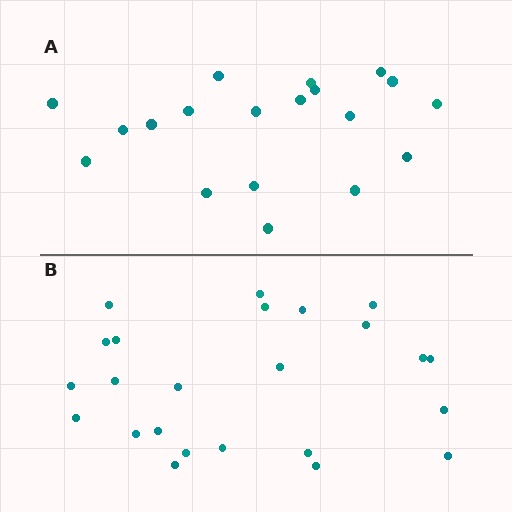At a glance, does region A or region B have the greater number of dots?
Region B (the bottom region) has more dots.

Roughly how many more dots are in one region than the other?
Region B has about 5 more dots than region A.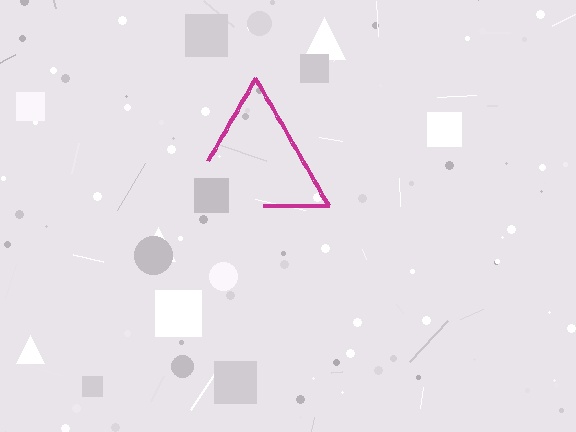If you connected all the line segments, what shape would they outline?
They would outline a triangle.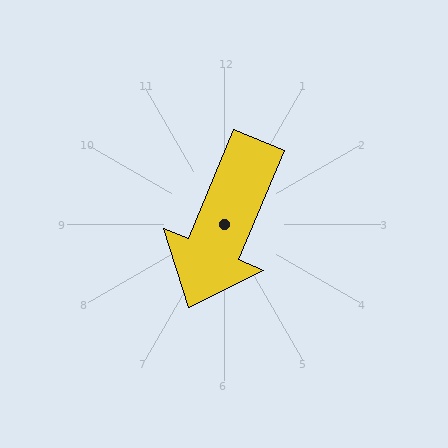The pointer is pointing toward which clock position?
Roughly 7 o'clock.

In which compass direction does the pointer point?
Southwest.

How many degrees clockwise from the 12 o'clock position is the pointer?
Approximately 203 degrees.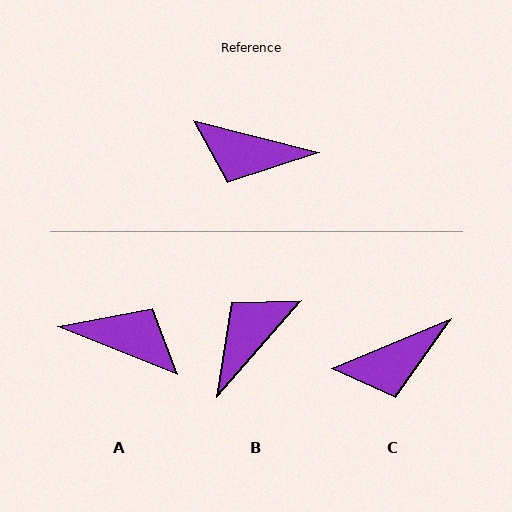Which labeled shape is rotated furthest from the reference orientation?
A, about 173 degrees away.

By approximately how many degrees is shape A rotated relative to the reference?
Approximately 173 degrees counter-clockwise.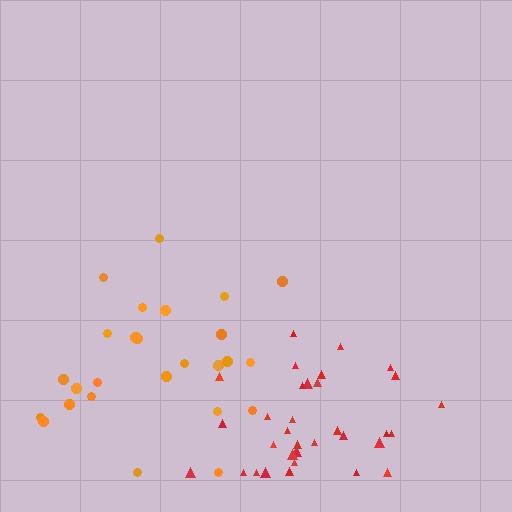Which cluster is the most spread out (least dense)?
Orange.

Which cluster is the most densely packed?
Red.